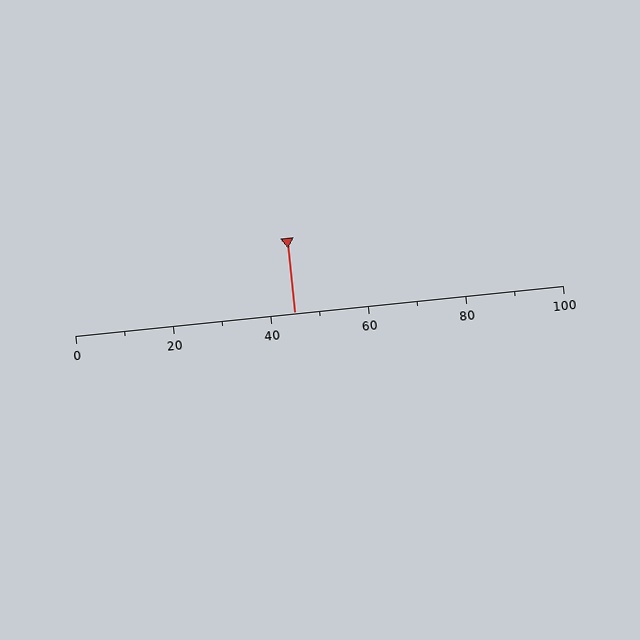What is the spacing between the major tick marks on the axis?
The major ticks are spaced 20 apart.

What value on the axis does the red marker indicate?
The marker indicates approximately 45.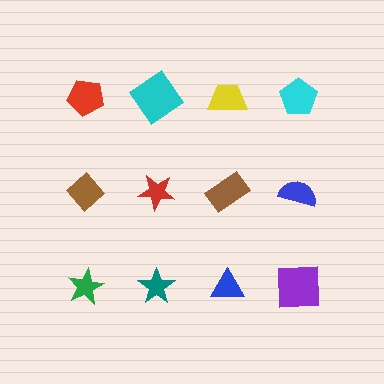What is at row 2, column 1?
A brown diamond.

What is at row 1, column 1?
A red pentagon.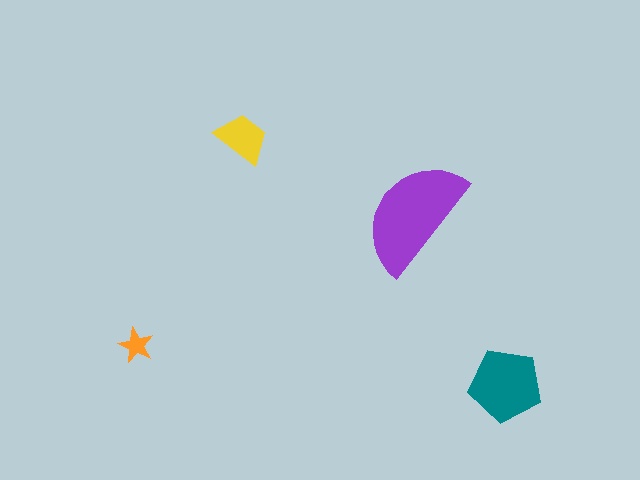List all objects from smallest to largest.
The orange star, the yellow trapezoid, the teal pentagon, the purple semicircle.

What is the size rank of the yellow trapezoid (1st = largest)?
3rd.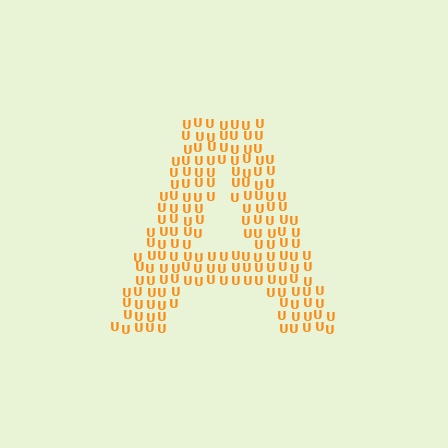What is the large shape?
The large shape is the letter A.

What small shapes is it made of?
It is made of small letter U's.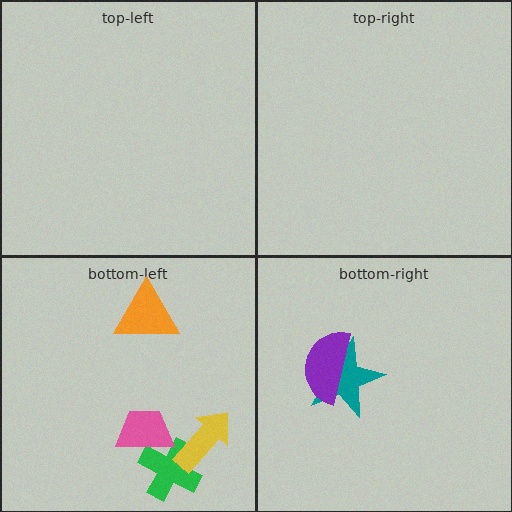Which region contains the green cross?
The bottom-left region.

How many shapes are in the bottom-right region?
2.